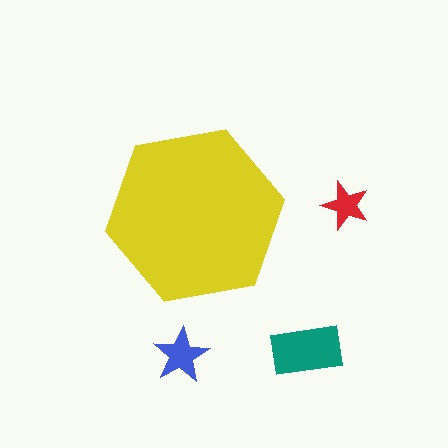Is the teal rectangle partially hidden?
No, the teal rectangle is fully visible.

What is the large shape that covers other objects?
A yellow hexagon.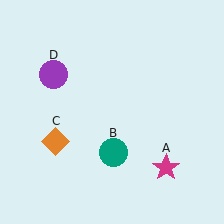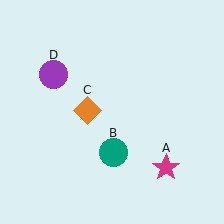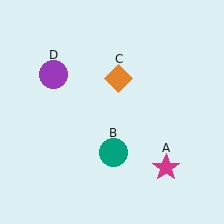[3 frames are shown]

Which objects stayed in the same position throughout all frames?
Magenta star (object A) and teal circle (object B) and purple circle (object D) remained stationary.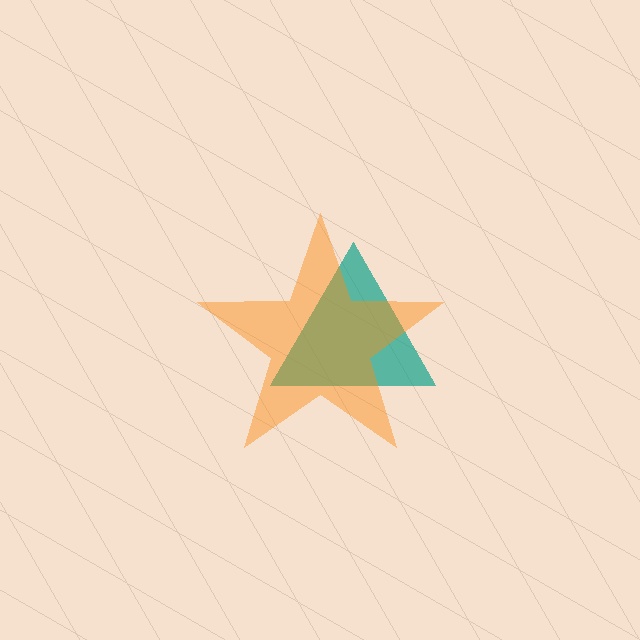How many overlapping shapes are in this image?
There are 2 overlapping shapes in the image.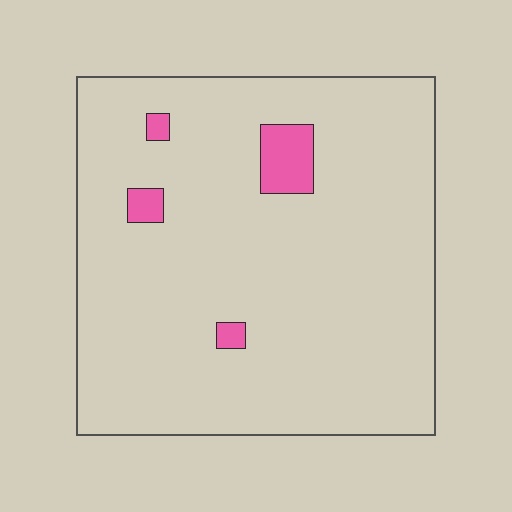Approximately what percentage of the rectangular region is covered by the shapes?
Approximately 5%.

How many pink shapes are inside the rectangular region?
4.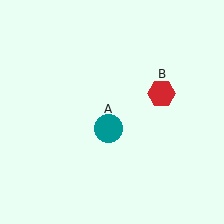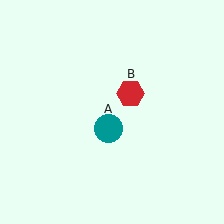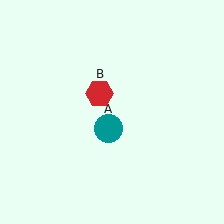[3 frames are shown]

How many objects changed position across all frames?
1 object changed position: red hexagon (object B).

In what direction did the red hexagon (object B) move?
The red hexagon (object B) moved left.